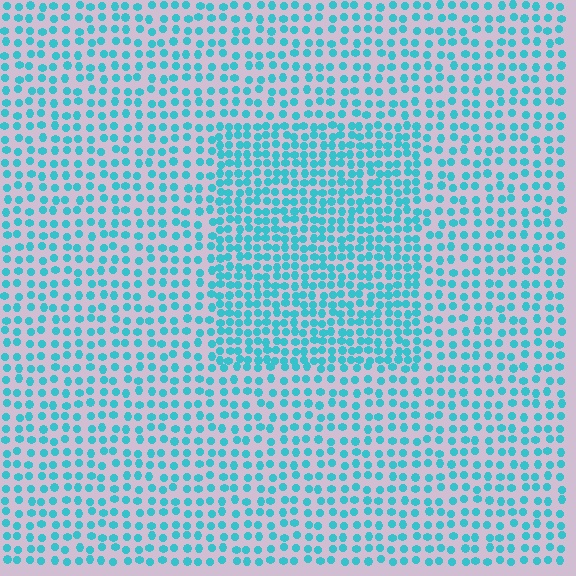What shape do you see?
I see a rectangle.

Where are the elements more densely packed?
The elements are more densely packed inside the rectangle boundary.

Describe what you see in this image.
The image contains small cyan elements arranged at two different densities. A rectangle-shaped region is visible where the elements are more densely packed than the surrounding area.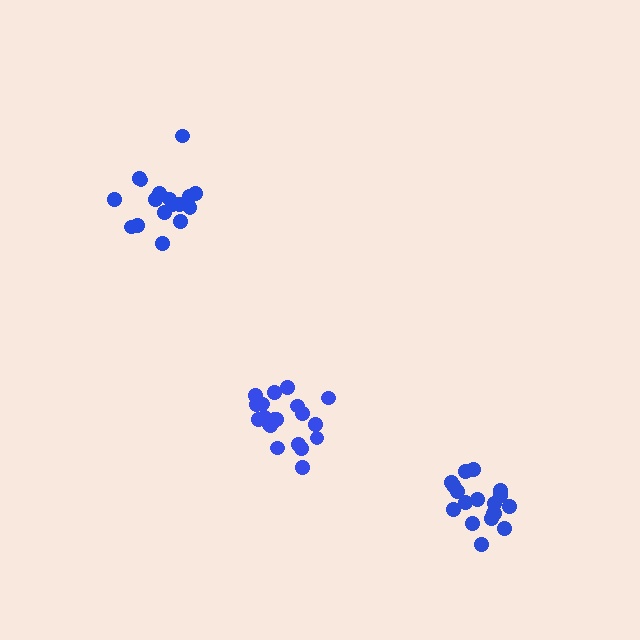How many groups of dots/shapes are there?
There are 3 groups.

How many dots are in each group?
Group 1: 17 dots, Group 2: 20 dots, Group 3: 18 dots (55 total).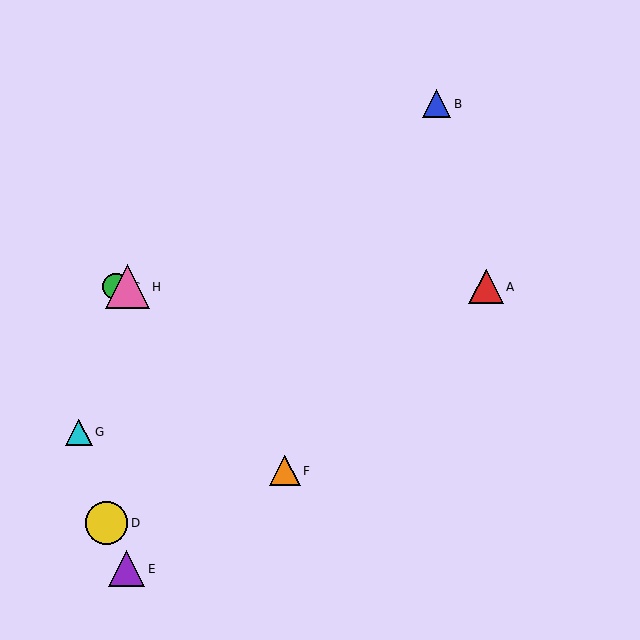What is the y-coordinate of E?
Object E is at y≈569.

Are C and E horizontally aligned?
No, C is at y≈287 and E is at y≈569.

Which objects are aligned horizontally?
Objects A, C, H are aligned horizontally.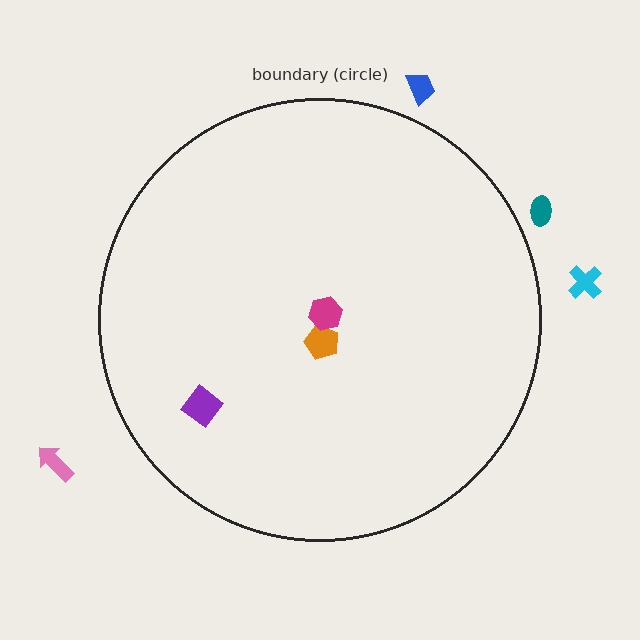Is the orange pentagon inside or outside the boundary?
Inside.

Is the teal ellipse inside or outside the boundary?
Outside.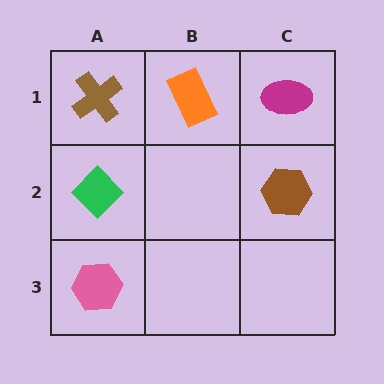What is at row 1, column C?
A magenta ellipse.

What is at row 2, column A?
A green diamond.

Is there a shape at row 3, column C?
No, that cell is empty.